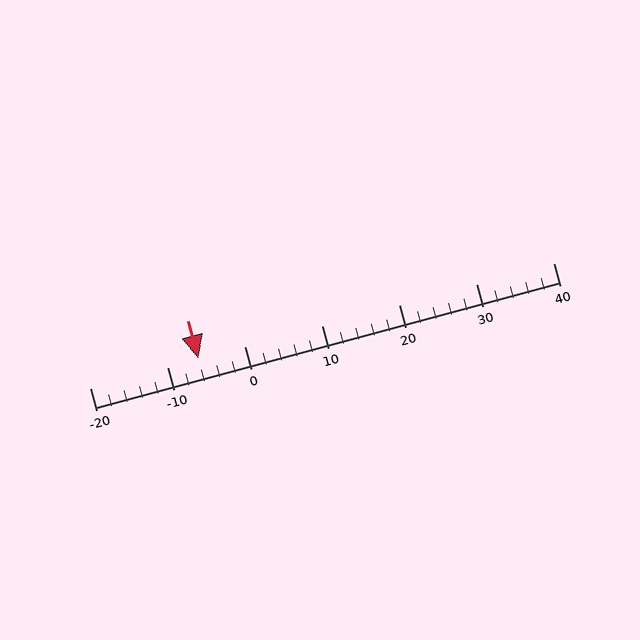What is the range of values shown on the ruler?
The ruler shows values from -20 to 40.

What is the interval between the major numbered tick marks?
The major tick marks are spaced 10 units apart.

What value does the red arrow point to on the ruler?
The red arrow points to approximately -6.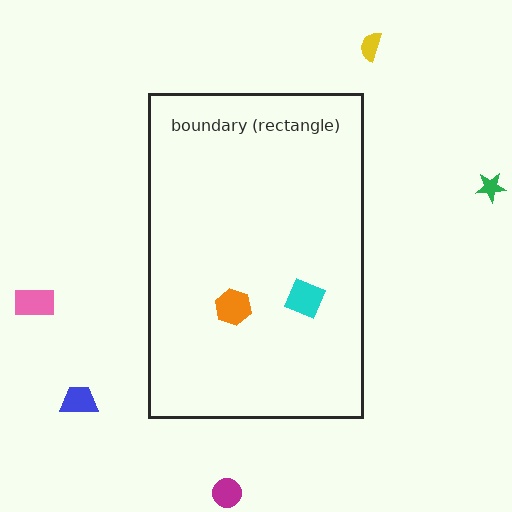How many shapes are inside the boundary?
2 inside, 5 outside.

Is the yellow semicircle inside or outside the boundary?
Outside.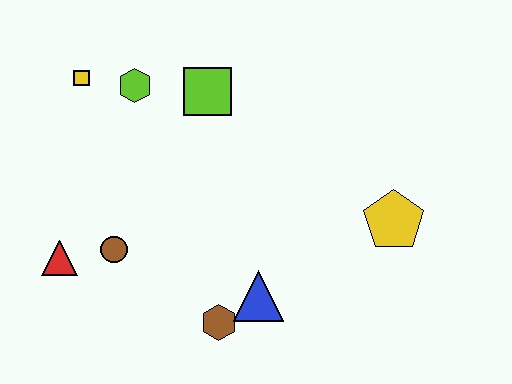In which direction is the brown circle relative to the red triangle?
The brown circle is to the right of the red triangle.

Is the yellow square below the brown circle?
No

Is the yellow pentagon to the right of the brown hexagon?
Yes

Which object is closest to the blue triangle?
The brown hexagon is closest to the blue triangle.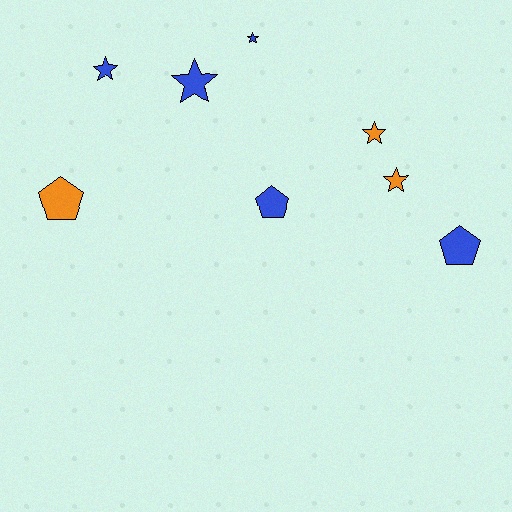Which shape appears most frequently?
Star, with 5 objects.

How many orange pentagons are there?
There is 1 orange pentagon.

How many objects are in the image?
There are 8 objects.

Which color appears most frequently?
Blue, with 5 objects.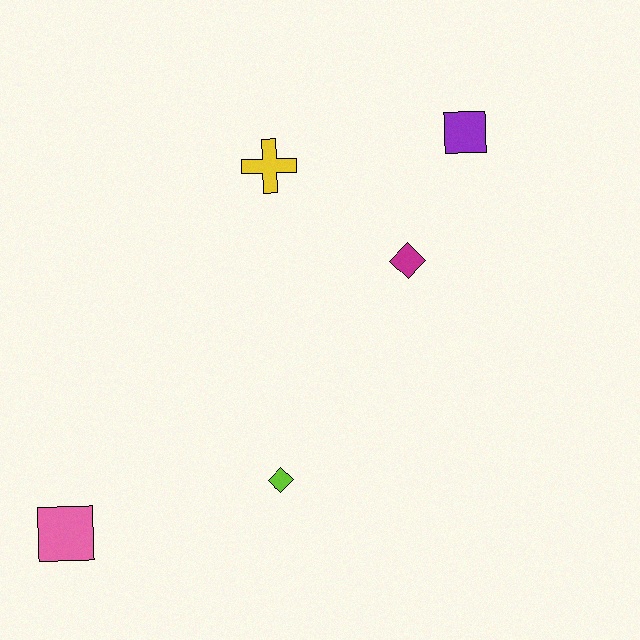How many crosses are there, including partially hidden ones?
There is 1 cross.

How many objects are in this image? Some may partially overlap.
There are 5 objects.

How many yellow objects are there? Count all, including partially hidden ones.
There is 1 yellow object.